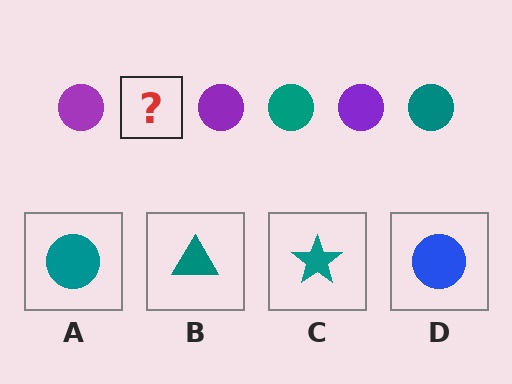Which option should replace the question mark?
Option A.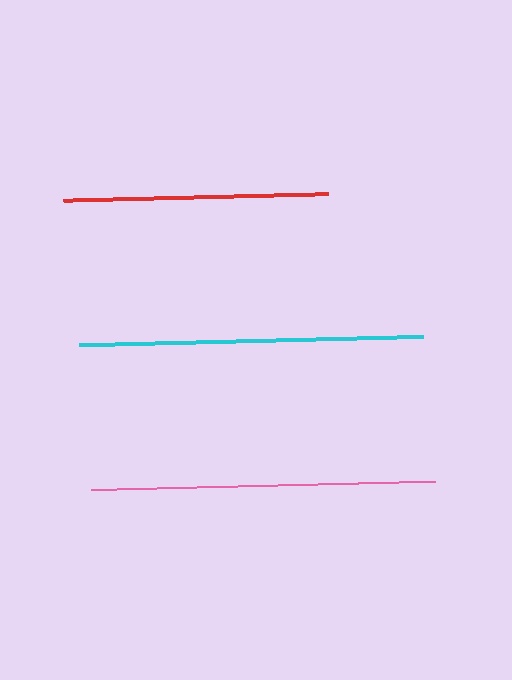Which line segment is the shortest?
The red line is the shortest at approximately 265 pixels.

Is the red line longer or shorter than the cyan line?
The cyan line is longer than the red line.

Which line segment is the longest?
The cyan line is the longest at approximately 344 pixels.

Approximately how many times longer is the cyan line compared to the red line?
The cyan line is approximately 1.3 times the length of the red line.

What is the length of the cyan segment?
The cyan segment is approximately 344 pixels long.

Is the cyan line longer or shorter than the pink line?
The cyan line is longer than the pink line.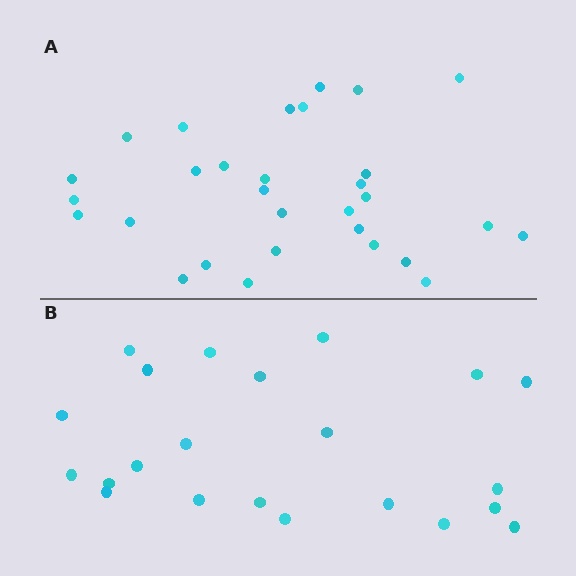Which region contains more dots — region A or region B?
Region A (the top region) has more dots.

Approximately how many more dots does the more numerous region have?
Region A has roughly 8 or so more dots than region B.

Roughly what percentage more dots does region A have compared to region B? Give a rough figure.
About 35% more.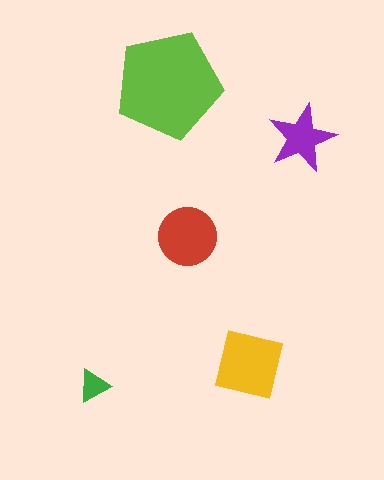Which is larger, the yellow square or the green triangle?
The yellow square.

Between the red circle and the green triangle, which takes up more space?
The red circle.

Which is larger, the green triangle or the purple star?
The purple star.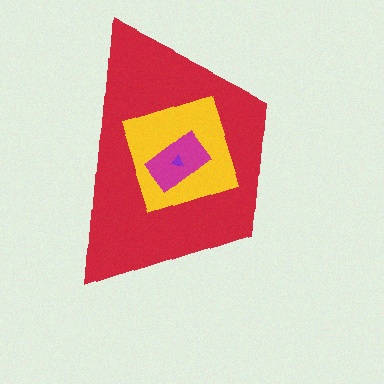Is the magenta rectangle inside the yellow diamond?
Yes.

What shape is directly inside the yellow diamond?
The magenta rectangle.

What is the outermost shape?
The red trapezoid.